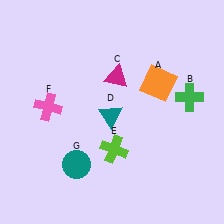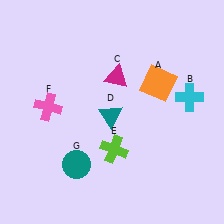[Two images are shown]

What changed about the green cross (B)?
In Image 1, B is green. In Image 2, it changed to cyan.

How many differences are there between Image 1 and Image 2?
There is 1 difference between the two images.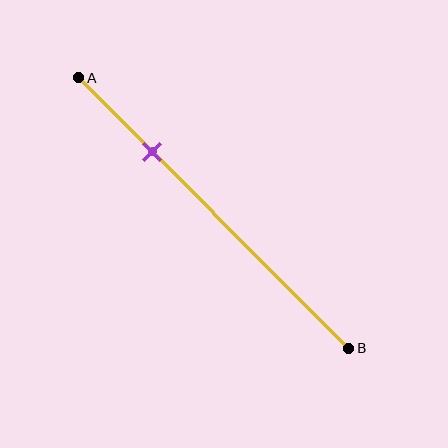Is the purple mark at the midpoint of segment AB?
No, the mark is at about 25% from A, not at the 50% midpoint.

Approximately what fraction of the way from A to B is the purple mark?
The purple mark is approximately 25% of the way from A to B.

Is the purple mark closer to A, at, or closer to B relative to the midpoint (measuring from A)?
The purple mark is closer to point A than the midpoint of segment AB.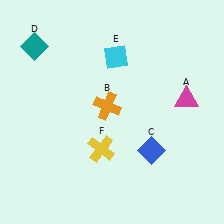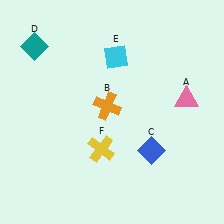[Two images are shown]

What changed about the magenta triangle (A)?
In Image 1, A is magenta. In Image 2, it changed to pink.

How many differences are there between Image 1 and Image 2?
There is 1 difference between the two images.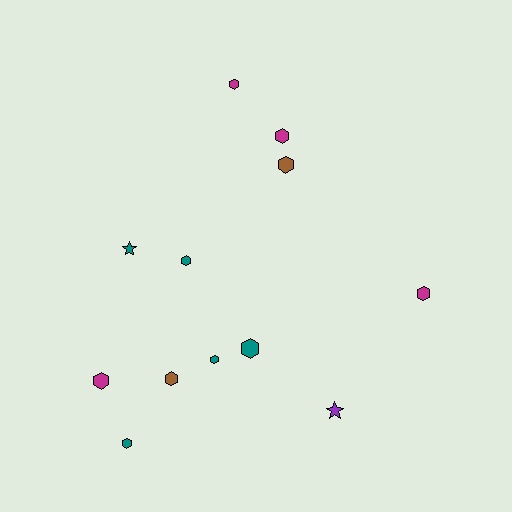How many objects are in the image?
There are 12 objects.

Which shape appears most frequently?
Hexagon, with 10 objects.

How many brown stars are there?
There are no brown stars.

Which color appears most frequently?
Teal, with 5 objects.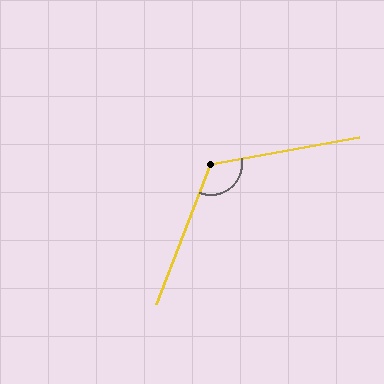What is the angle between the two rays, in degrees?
Approximately 122 degrees.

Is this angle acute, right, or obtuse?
It is obtuse.